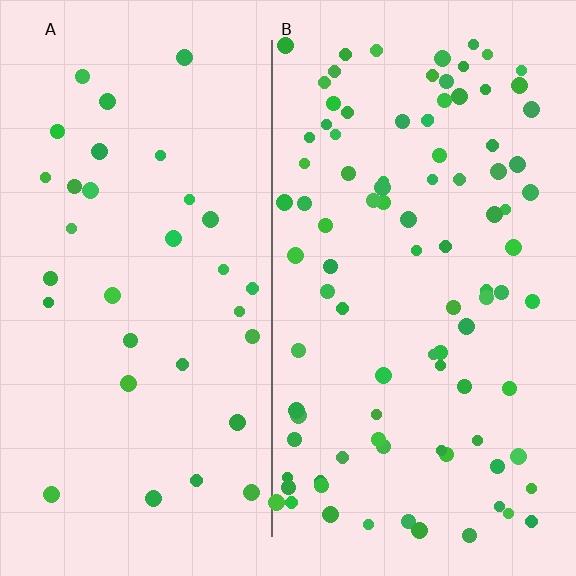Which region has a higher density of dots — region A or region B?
B (the right).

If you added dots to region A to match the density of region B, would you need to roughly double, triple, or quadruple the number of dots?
Approximately triple.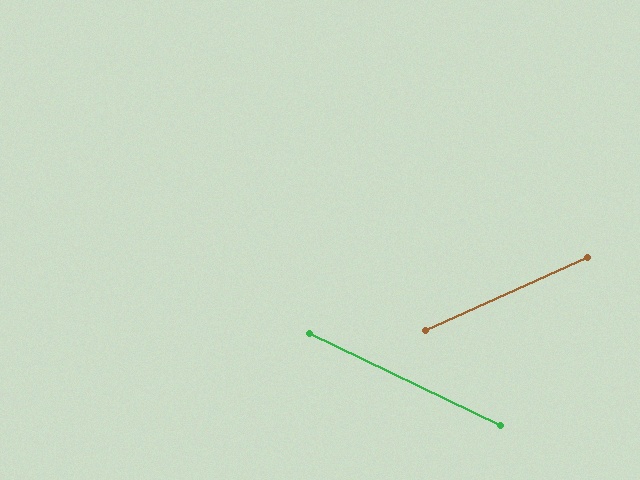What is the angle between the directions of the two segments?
Approximately 50 degrees.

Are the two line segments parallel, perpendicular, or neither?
Neither parallel nor perpendicular — they differ by about 50°.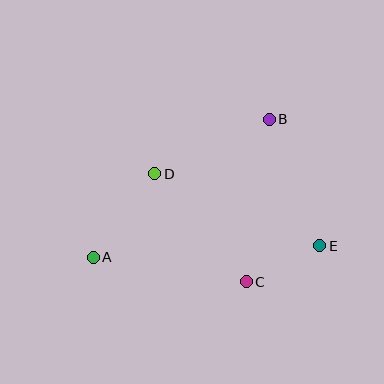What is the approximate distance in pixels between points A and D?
The distance between A and D is approximately 103 pixels.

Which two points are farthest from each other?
Points A and E are farthest from each other.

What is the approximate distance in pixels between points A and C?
The distance between A and C is approximately 155 pixels.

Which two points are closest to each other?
Points C and E are closest to each other.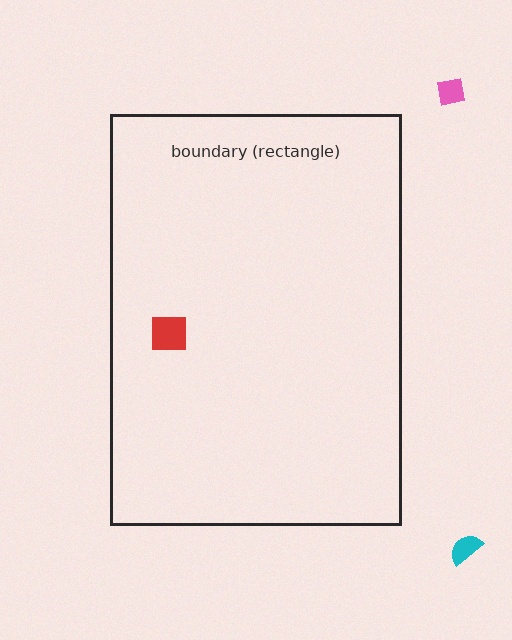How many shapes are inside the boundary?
1 inside, 2 outside.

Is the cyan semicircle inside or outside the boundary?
Outside.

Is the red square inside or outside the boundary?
Inside.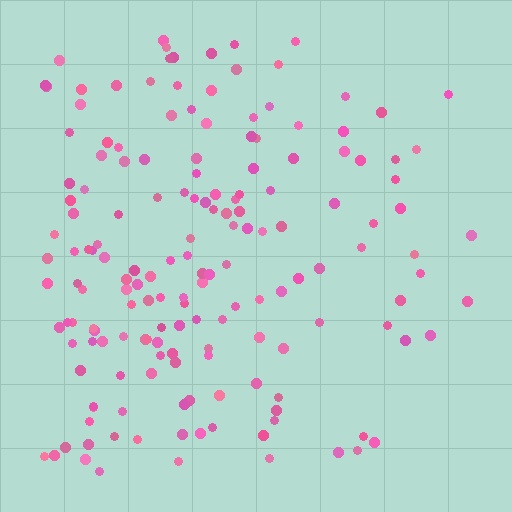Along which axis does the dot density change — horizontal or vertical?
Horizontal.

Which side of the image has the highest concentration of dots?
The left.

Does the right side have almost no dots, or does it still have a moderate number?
Still a moderate number, just noticeably fewer than the left.